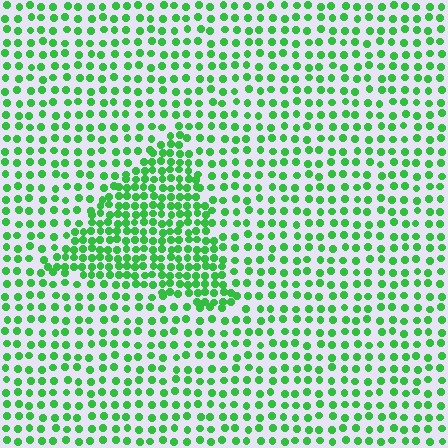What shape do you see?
I see a triangle.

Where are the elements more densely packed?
The elements are more densely packed inside the triangle boundary.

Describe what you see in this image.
The image contains small green elements arranged at two different densities. A triangle-shaped region is visible where the elements are more densely packed than the surrounding area.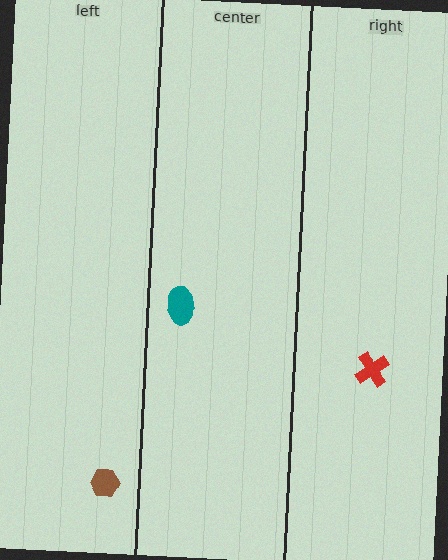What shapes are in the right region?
The red cross.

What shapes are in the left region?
The brown hexagon.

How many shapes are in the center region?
1.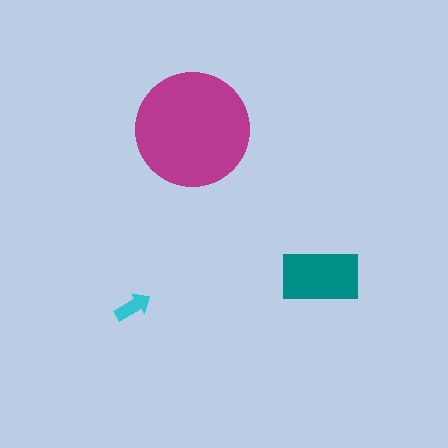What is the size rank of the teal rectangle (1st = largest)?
2nd.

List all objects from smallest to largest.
The cyan arrow, the teal rectangle, the magenta circle.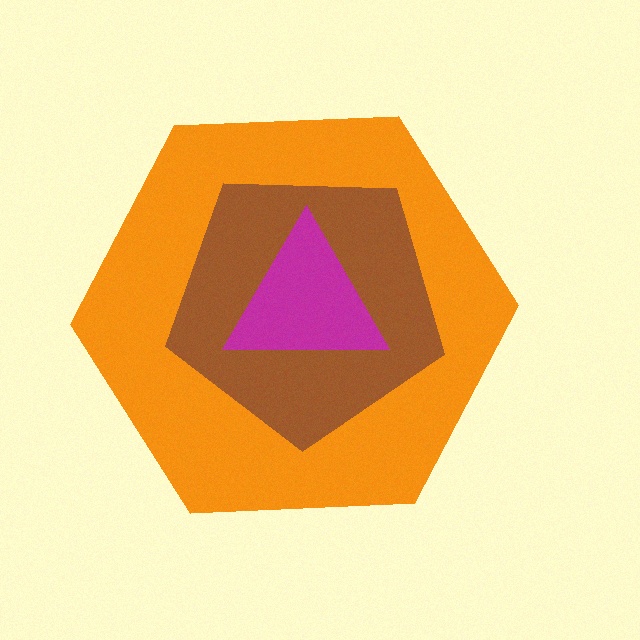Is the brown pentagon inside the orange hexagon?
Yes.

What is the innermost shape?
The magenta triangle.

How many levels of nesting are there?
3.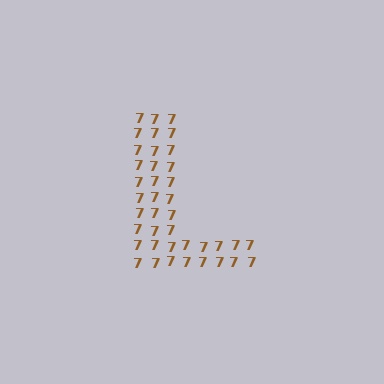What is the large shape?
The large shape is the letter L.